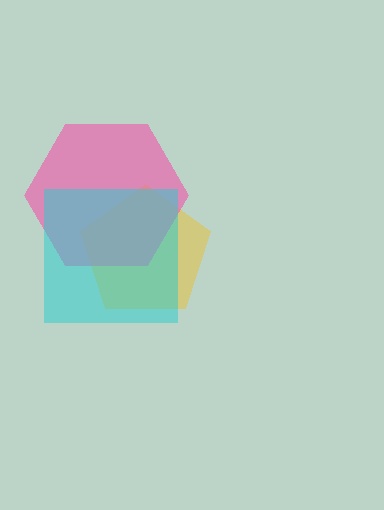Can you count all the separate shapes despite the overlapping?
Yes, there are 3 separate shapes.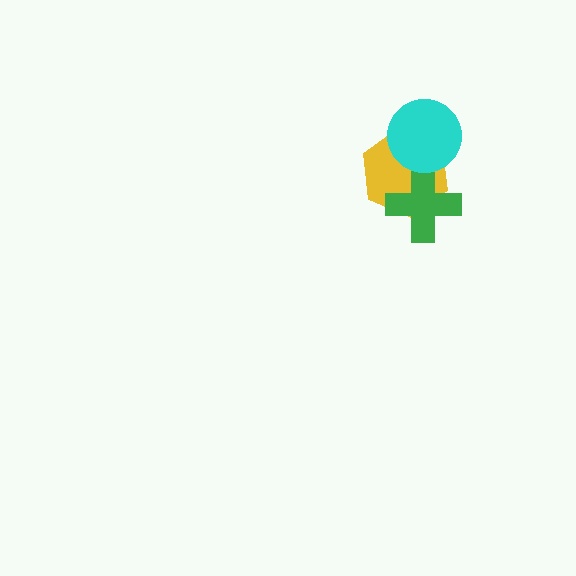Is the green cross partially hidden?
No, no other shape covers it.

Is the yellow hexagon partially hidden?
Yes, it is partially covered by another shape.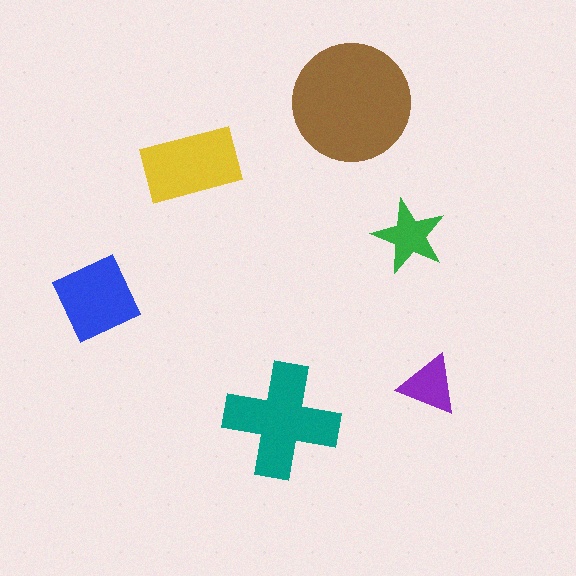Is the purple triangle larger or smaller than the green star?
Smaller.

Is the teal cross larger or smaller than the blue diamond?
Larger.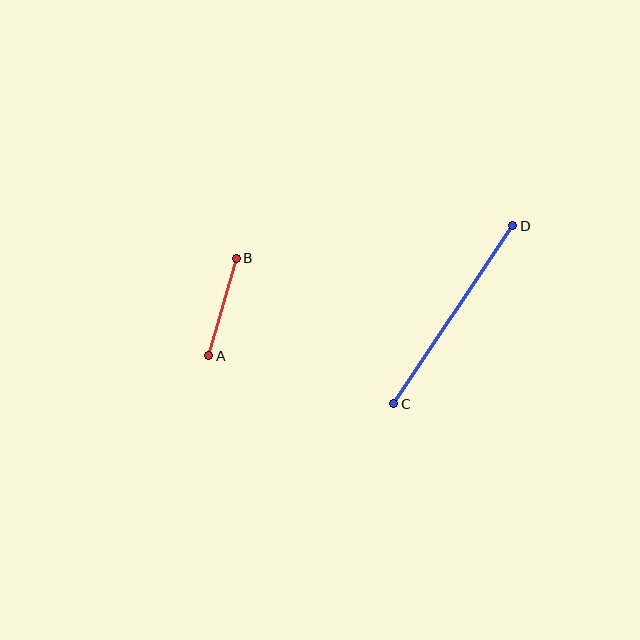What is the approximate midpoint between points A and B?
The midpoint is at approximately (222, 307) pixels.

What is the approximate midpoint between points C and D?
The midpoint is at approximately (453, 315) pixels.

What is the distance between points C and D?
The distance is approximately 214 pixels.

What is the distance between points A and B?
The distance is approximately 101 pixels.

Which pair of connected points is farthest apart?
Points C and D are farthest apart.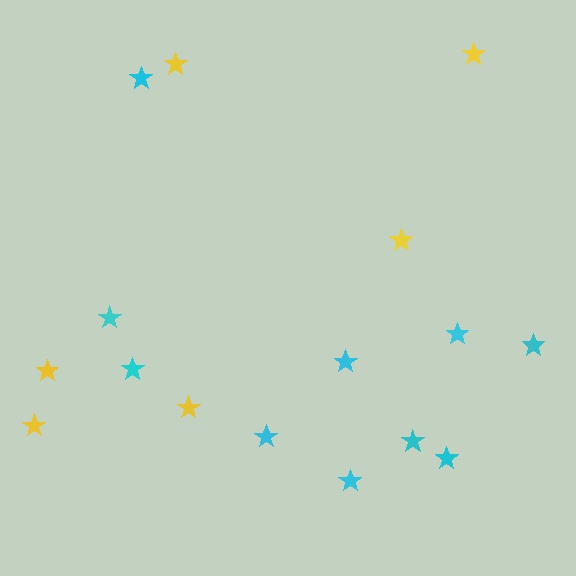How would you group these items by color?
There are 2 groups: one group of yellow stars (6) and one group of cyan stars (10).